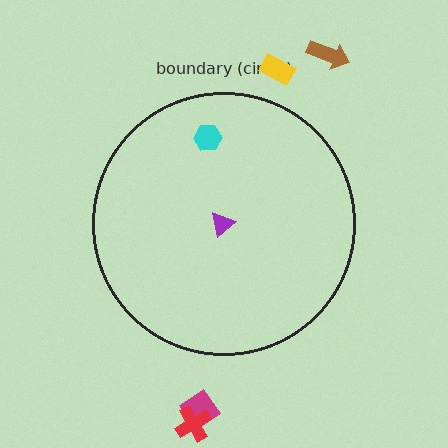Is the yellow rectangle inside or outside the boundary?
Outside.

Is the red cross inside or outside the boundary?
Outside.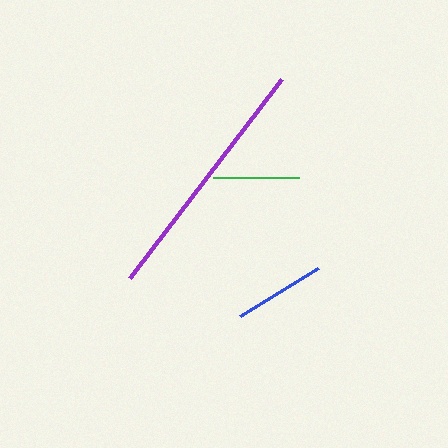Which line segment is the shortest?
The green line is the shortest at approximately 87 pixels.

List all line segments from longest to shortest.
From longest to shortest: purple, blue, green.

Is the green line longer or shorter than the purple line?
The purple line is longer than the green line.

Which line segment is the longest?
The purple line is the longest at approximately 250 pixels.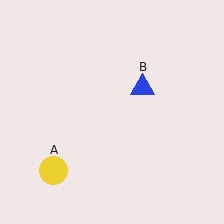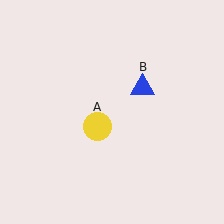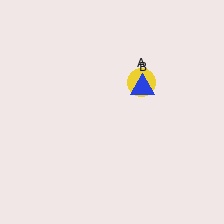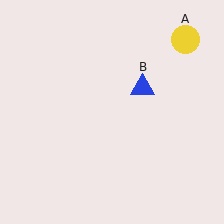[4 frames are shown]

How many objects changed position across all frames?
1 object changed position: yellow circle (object A).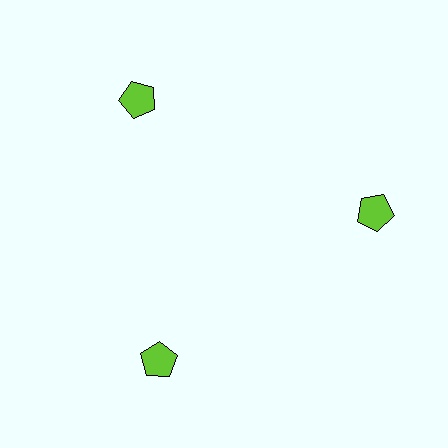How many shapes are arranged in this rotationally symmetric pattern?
There are 3 shapes, arranged in 3 groups of 1.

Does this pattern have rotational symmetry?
Yes, this pattern has 3-fold rotational symmetry. It looks the same after rotating 120 degrees around the center.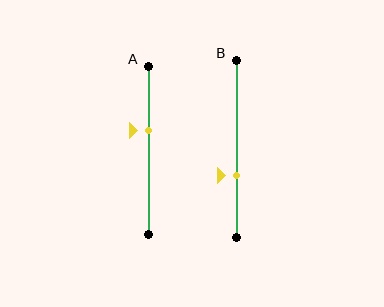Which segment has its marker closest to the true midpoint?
Segment A has its marker closest to the true midpoint.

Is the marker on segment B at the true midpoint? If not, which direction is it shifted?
No, the marker on segment B is shifted downward by about 15% of the segment length.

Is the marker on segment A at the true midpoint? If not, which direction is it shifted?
No, the marker on segment A is shifted upward by about 12% of the segment length.